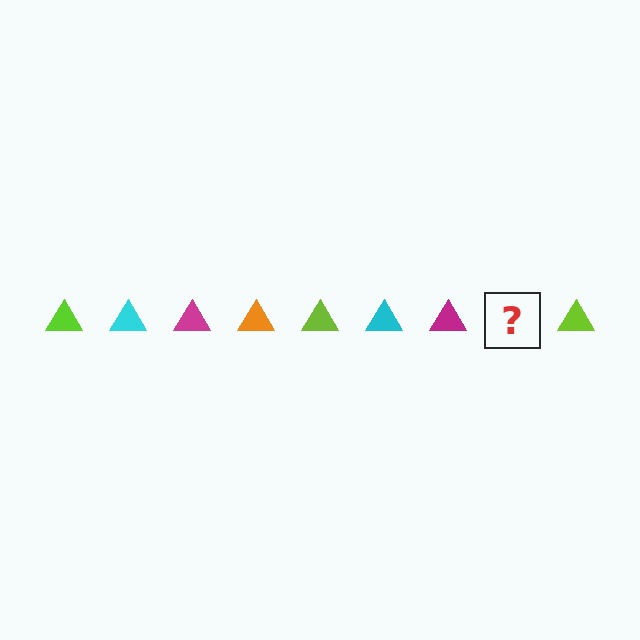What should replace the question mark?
The question mark should be replaced with an orange triangle.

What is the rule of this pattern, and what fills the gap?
The rule is that the pattern cycles through lime, cyan, magenta, orange triangles. The gap should be filled with an orange triangle.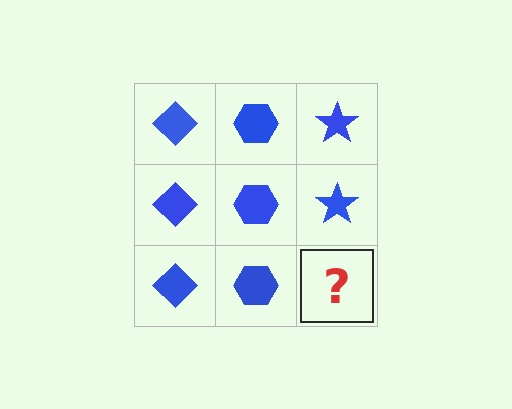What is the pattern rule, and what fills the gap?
The rule is that each column has a consistent shape. The gap should be filled with a blue star.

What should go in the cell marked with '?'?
The missing cell should contain a blue star.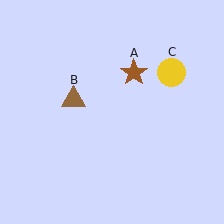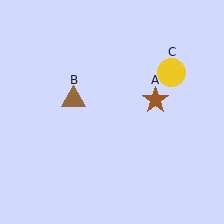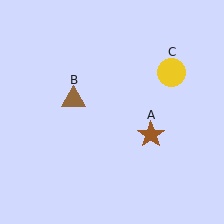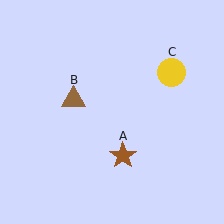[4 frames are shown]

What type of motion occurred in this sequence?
The brown star (object A) rotated clockwise around the center of the scene.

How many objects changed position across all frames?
1 object changed position: brown star (object A).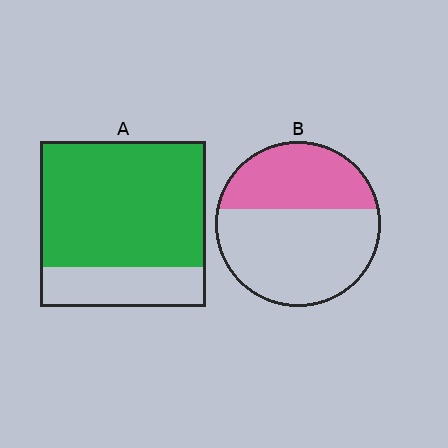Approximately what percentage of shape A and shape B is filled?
A is approximately 75% and B is approximately 40%.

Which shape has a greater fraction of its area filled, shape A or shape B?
Shape A.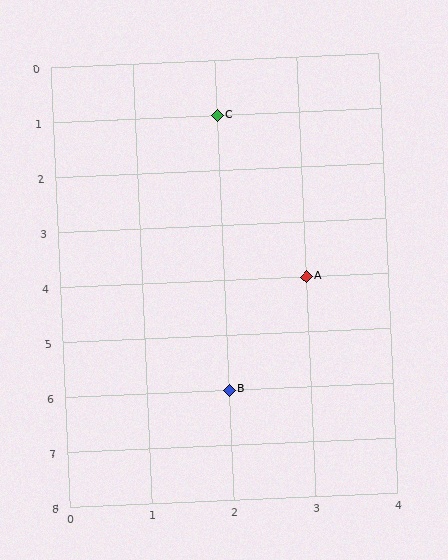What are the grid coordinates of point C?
Point C is at grid coordinates (2, 1).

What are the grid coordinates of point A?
Point A is at grid coordinates (3, 4).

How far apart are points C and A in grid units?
Points C and A are 1 column and 3 rows apart (about 3.2 grid units diagonally).